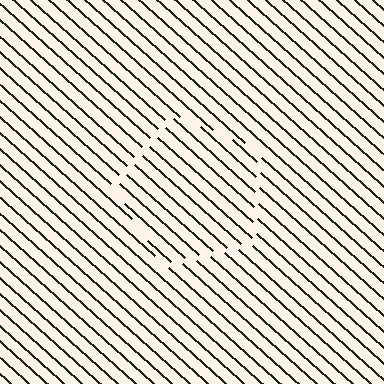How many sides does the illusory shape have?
5 sides — the line-ends trace a pentagon.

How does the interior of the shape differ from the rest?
The interior of the shape contains the same grating, shifted by half a period — the contour is defined by the phase discontinuity where line-ends from the inner and outer gratings abut.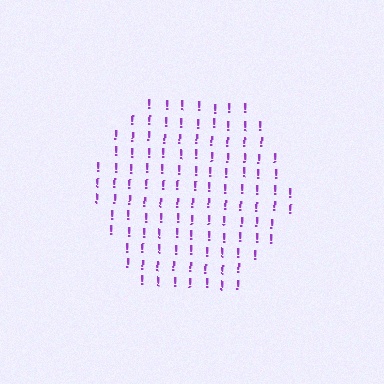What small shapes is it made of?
It is made of small exclamation marks.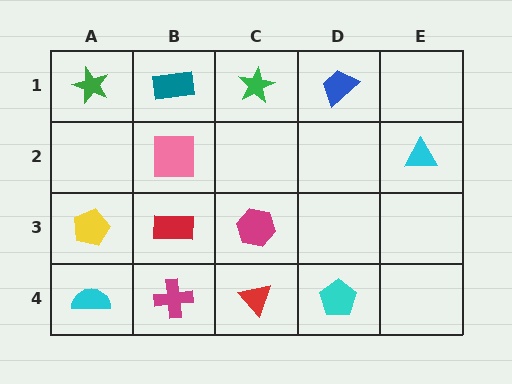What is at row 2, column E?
A cyan triangle.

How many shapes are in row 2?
2 shapes.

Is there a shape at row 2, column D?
No, that cell is empty.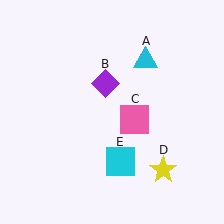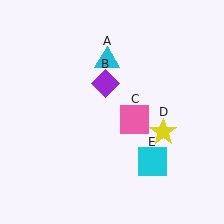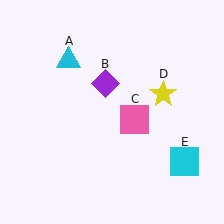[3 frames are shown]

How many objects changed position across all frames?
3 objects changed position: cyan triangle (object A), yellow star (object D), cyan square (object E).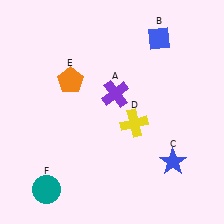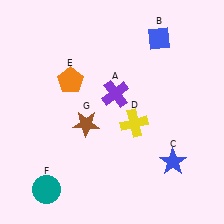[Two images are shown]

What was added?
A brown star (G) was added in Image 2.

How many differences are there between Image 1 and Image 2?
There is 1 difference between the two images.